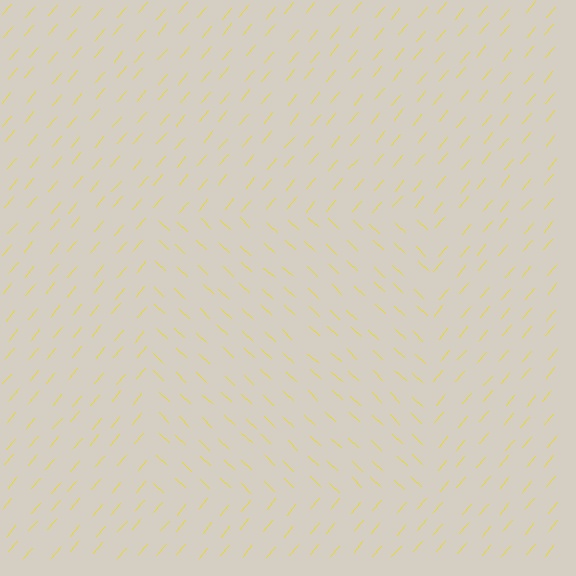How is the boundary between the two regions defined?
The boundary is defined purely by a change in line orientation (approximately 87 degrees difference). All lines are the same color and thickness.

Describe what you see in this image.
The image is filled with small yellow line segments. A rectangle region in the image has lines oriented differently from the surrounding lines, creating a visible texture boundary.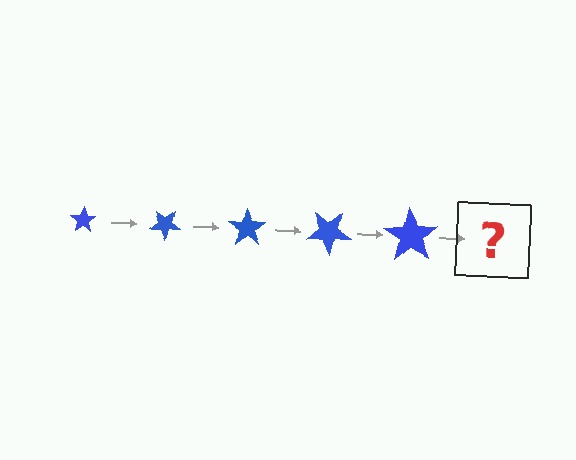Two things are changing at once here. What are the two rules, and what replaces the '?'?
The two rules are that the star grows larger each step and it rotates 35 degrees each step. The '?' should be a star, larger than the previous one and rotated 175 degrees from the start.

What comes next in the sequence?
The next element should be a star, larger than the previous one and rotated 175 degrees from the start.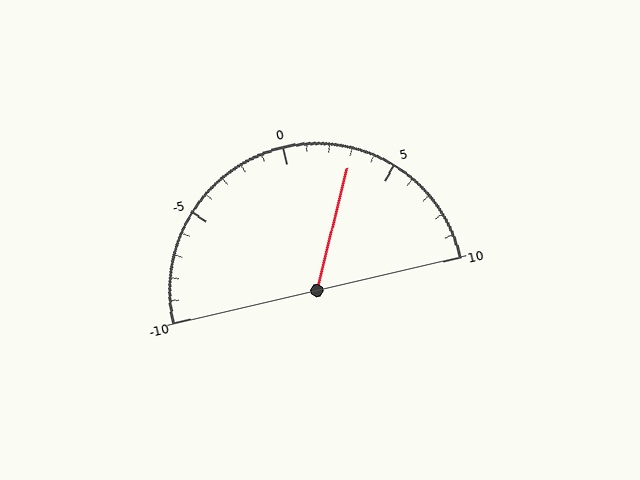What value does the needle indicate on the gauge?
The needle indicates approximately 3.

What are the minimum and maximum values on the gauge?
The gauge ranges from -10 to 10.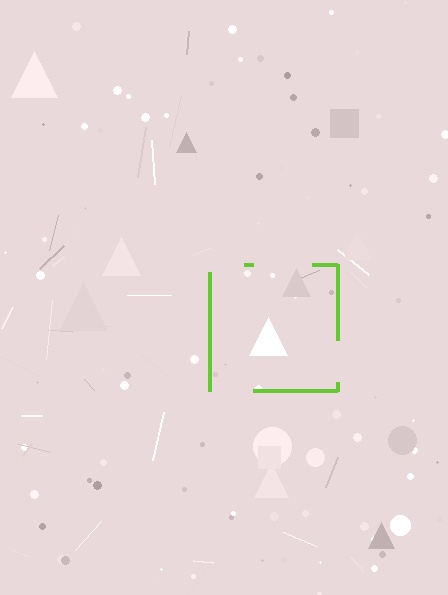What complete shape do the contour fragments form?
The contour fragments form a square.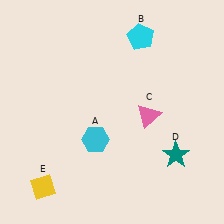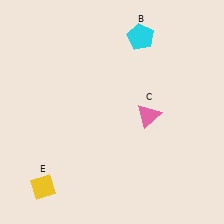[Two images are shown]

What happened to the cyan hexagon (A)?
The cyan hexagon (A) was removed in Image 2. It was in the bottom-left area of Image 1.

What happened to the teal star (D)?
The teal star (D) was removed in Image 2. It was in the bottom-right area of Image 1.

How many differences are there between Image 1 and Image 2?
There are 2 differences between the two images.